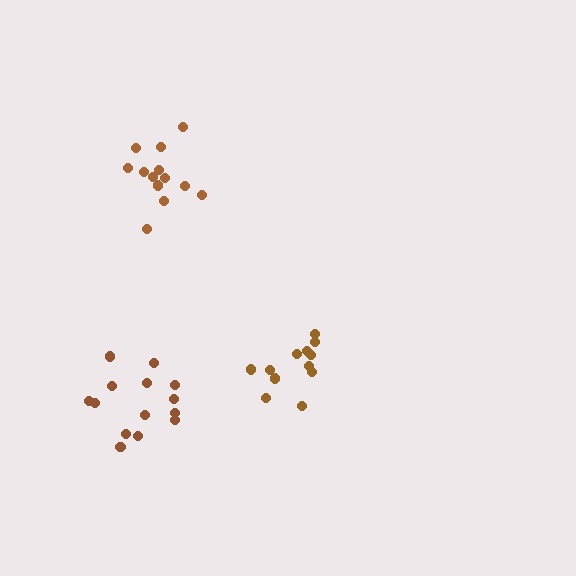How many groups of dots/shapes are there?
There are 3 groups.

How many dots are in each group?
Group 1: 12 dots, Group 2: 13 dots, Group 3: 14 dots (39 total).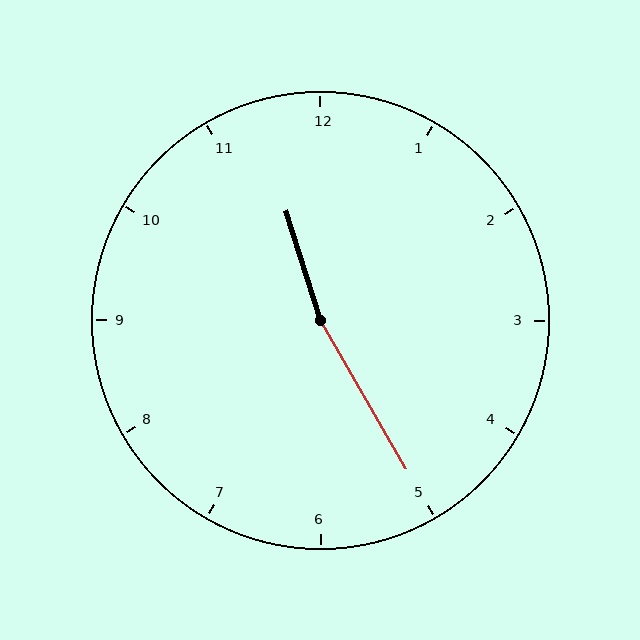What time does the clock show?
11:25.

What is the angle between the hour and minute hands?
Approximately 168 degrees.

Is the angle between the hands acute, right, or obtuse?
It is obtuse.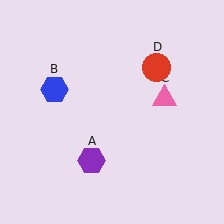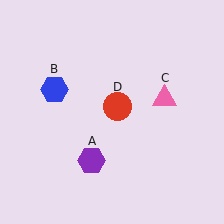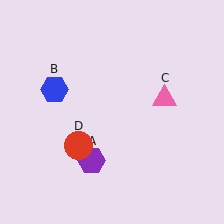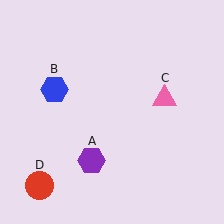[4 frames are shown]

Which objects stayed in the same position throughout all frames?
Purple hexagon (object A) and blue hexagon (object B) and pink triangle (object C) remained stationary.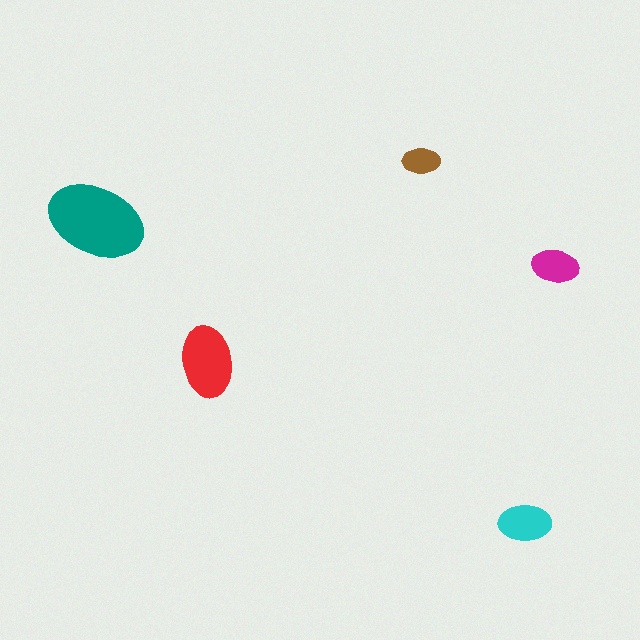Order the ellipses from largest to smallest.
the teal one, the red one, the cyan one, the magenta one, the brown one.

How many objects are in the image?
There are 5 objects in the image.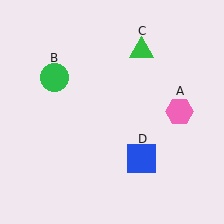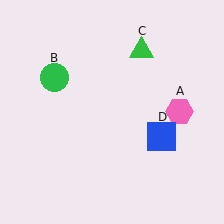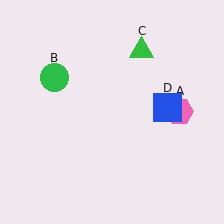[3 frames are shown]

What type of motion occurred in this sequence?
The blue square (object D) rotated counterclockwise around the center of the scene.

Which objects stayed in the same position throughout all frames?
Pink hexagon (object A) and green circle (object B) and green triangle (object C) remained stationary.